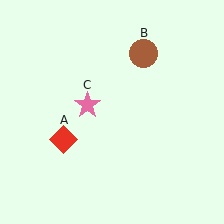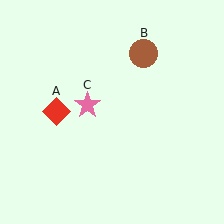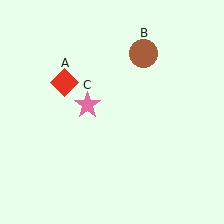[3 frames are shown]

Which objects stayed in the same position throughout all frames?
Brown circle (object B) and pink star (object C) remained stationary.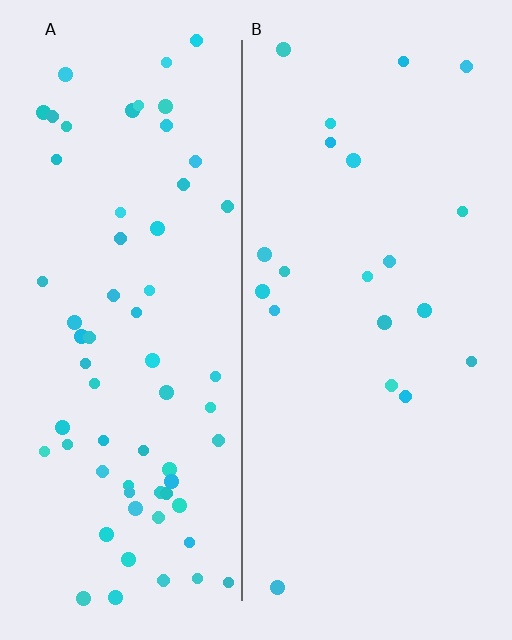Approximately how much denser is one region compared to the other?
Approximately 3.3× — region A over region B.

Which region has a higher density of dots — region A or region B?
A (the left).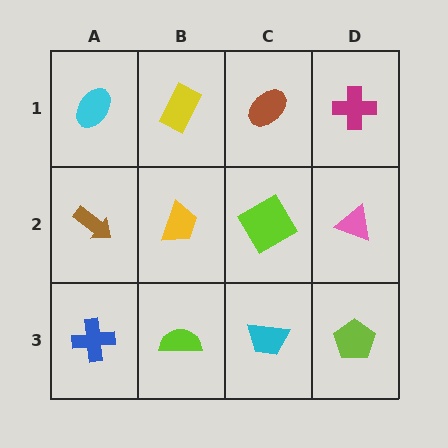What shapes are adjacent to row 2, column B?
A yellow rectangle (row 1, column B), a lime semicircle (row 3, column B), a brown arrow (row 2, column A), a lime square (row 2, column C).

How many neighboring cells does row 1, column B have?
3.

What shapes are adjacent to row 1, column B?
A yellow trapezoid (row 2, column B), a cyan ellipse (row 1, column A), a brown ellipse (row 1, column C).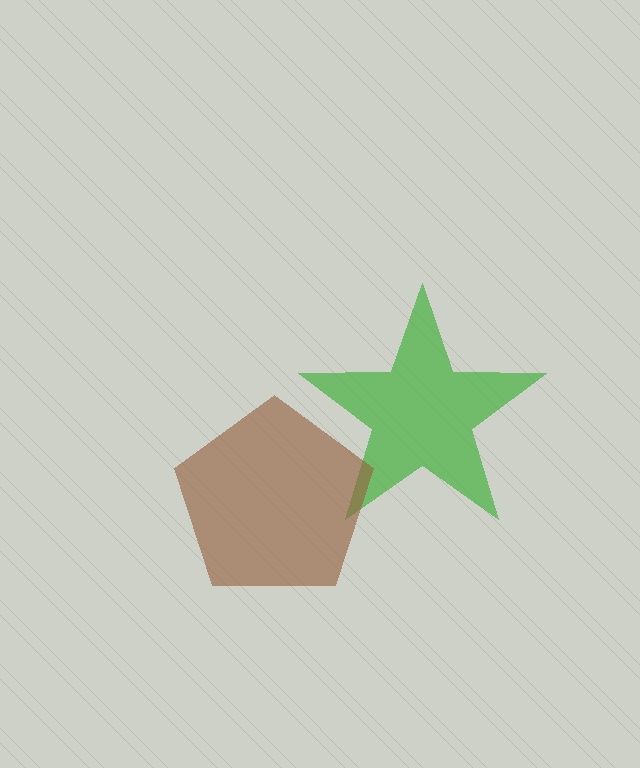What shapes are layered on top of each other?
The layered shapes are: a green star, a brown pentagon.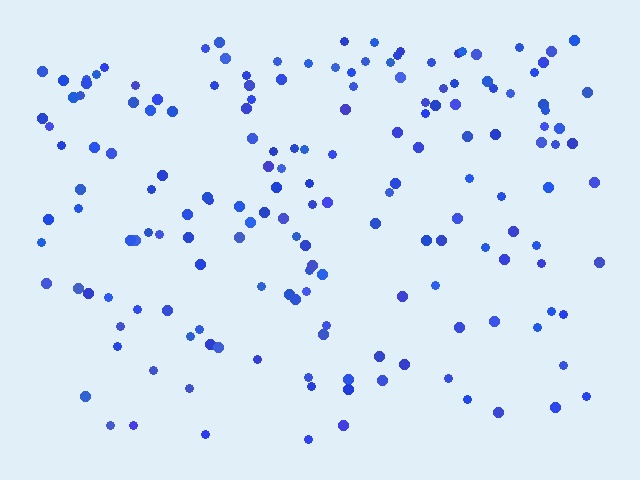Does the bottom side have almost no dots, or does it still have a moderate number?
Still a moderate number, just noticeably fewer than the top.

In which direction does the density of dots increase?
From bottom to top, with the top side densest.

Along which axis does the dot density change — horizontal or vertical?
Vertical.